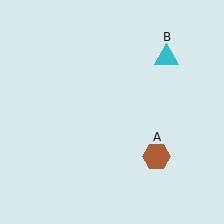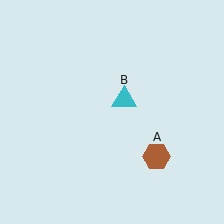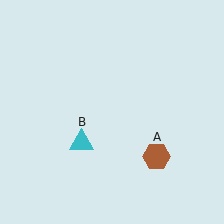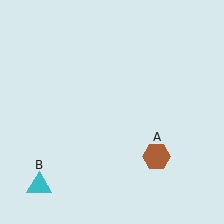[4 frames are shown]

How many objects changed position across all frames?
1 object changed position: cyan triangle (object B).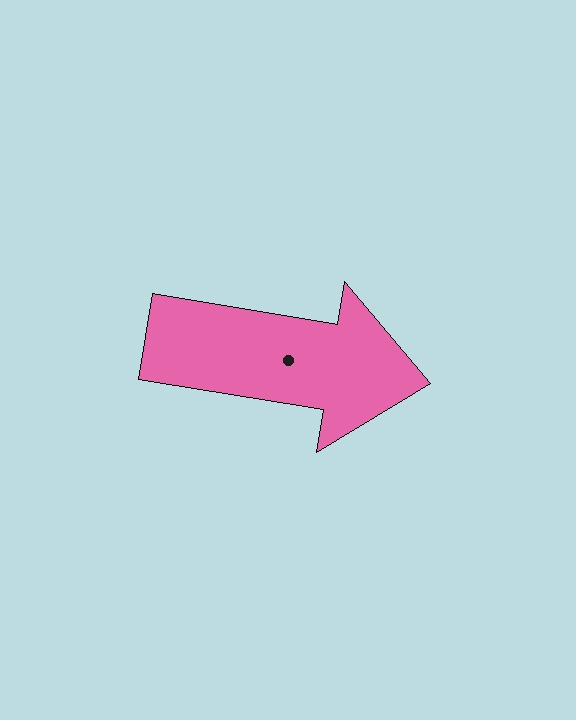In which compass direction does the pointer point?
East.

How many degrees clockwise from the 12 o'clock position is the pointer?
Approximately 99 degrees.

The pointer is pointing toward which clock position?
Roughly 3 o'clock.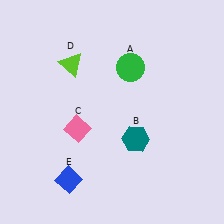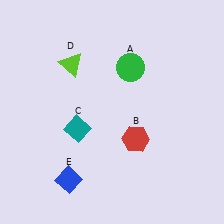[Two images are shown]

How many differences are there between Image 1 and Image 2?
There are 2 differences between the two images.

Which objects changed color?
B changed from teal to red. C changed from pink to teal.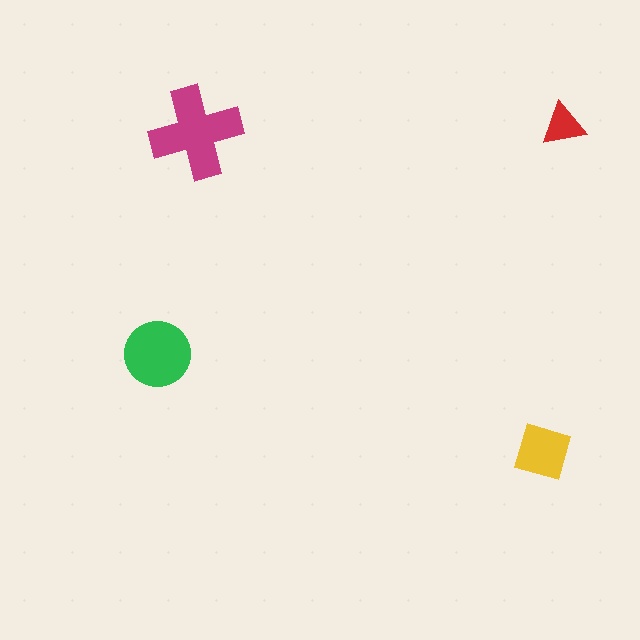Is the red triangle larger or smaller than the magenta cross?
Smaller.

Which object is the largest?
The magenta cross.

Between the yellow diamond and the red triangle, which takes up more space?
The yellow diamond.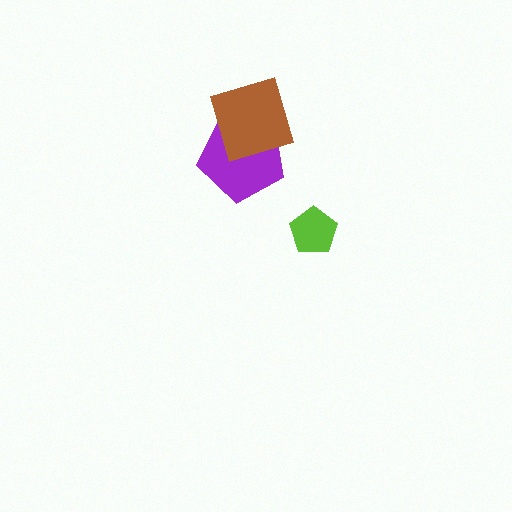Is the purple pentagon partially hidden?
Yes, it is partially covered by another shape.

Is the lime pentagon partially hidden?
No, no other shape covers it.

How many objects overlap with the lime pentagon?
0 objects overlap with the lime pentagon.